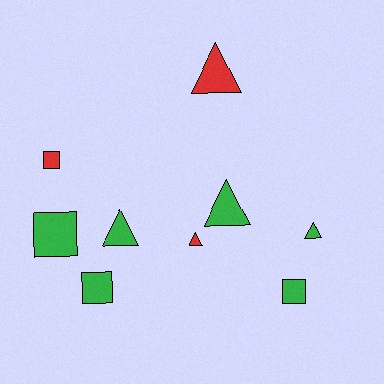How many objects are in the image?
There are 9 objects.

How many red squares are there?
There is 1 red square.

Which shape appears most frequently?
Triangle, with 5 objects.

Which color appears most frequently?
Green, with 6 objects.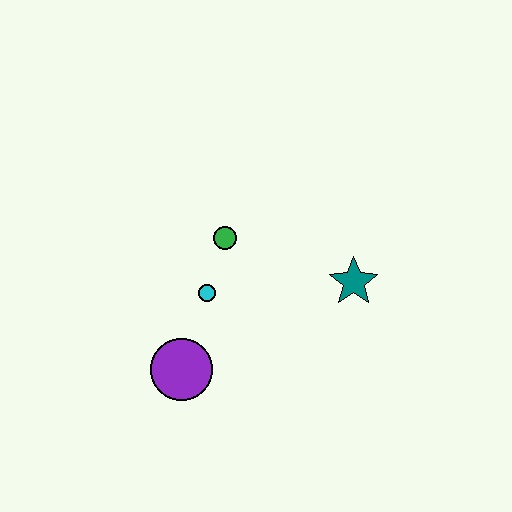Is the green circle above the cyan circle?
Yes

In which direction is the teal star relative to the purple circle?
The teal star is to the right of the purple circle.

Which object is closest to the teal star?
The green circle is closest to the teal star.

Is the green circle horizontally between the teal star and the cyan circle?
Yes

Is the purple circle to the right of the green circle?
No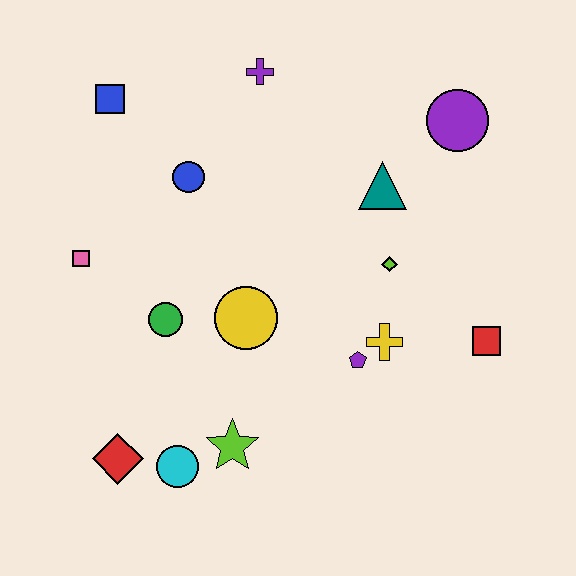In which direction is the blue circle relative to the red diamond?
The blue circle is above the red diamond.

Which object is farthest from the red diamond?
The purple circle is farthest from the red diamond.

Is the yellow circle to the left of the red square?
Yes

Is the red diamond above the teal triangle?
No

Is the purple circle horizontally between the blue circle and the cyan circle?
No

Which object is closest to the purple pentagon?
The yellow cross is closest to the purple pentagon.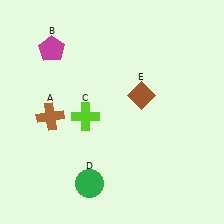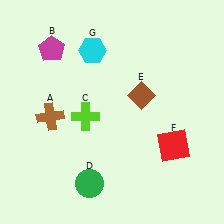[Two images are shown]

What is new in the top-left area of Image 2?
A cyan hexagon (G) was added in the top-left area of Image 2.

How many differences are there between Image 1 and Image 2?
There are 2 differences between the two images.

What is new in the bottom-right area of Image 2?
A red square (F) was added in the bottom-right area of Image 2.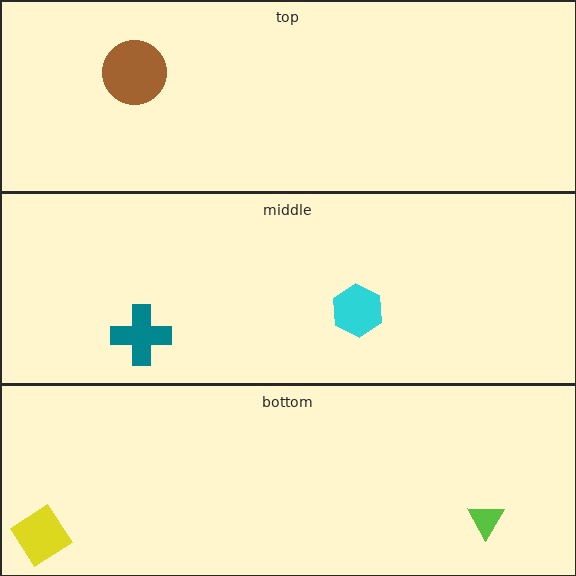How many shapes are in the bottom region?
2.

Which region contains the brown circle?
The top region.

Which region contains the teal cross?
The middle region.